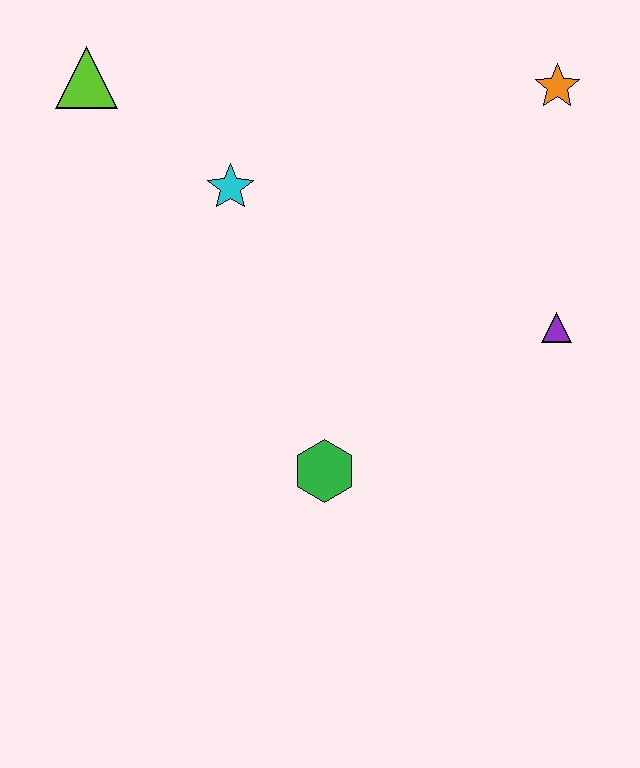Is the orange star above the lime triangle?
No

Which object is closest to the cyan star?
The lime triangle is closest to the cyan star.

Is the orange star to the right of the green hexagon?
Yes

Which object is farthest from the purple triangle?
The lime triangle is farthest from the purple triangle.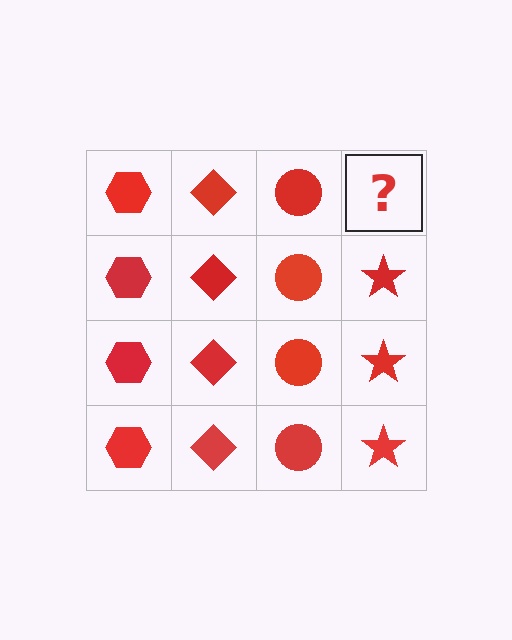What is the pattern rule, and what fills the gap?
The rule is that each column has a consistent shape. The gap should be filled with a red star.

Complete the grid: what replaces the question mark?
The question mark should be replaced with a red star.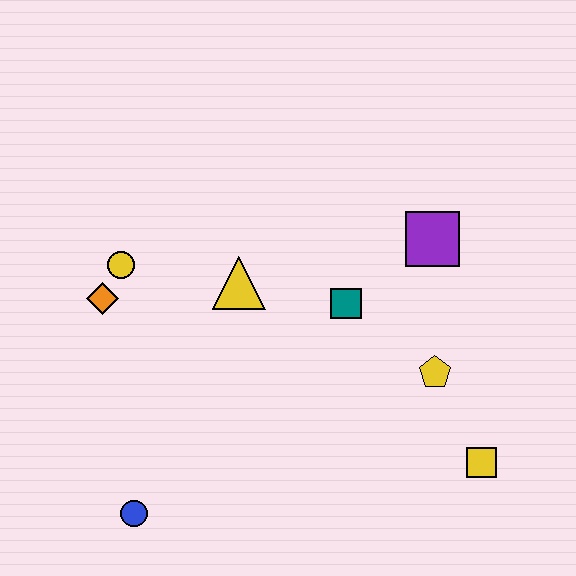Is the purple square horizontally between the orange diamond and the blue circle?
No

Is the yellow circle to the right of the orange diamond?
Yes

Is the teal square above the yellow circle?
No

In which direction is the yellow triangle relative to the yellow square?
The yellow triangle is to the left of the yellow square.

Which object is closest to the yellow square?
The yellow pentagon is closest to the yellow square.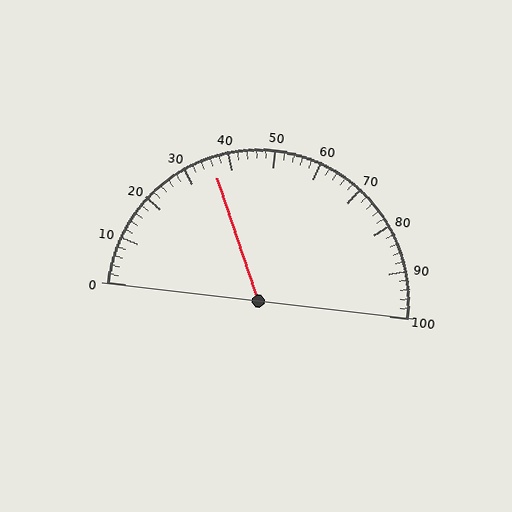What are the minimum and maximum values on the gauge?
The gauge ranges from 0 to 100.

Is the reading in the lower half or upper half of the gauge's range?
The reading is in the lower half of the range (0 to 100).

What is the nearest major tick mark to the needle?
The nearest major tick mark is 40.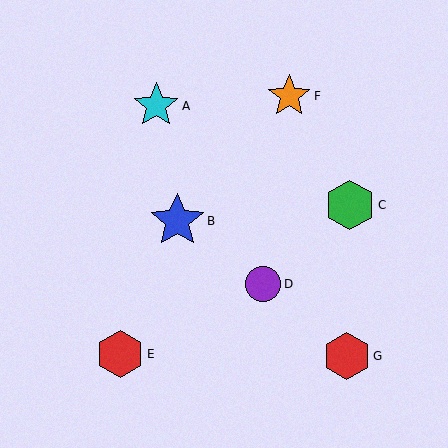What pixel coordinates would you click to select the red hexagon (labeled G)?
Click at (347, 356) to select the red hexagon G.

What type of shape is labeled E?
Shape E is a red hexagon.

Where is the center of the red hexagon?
The center of the red hexagon is at (120, 354).